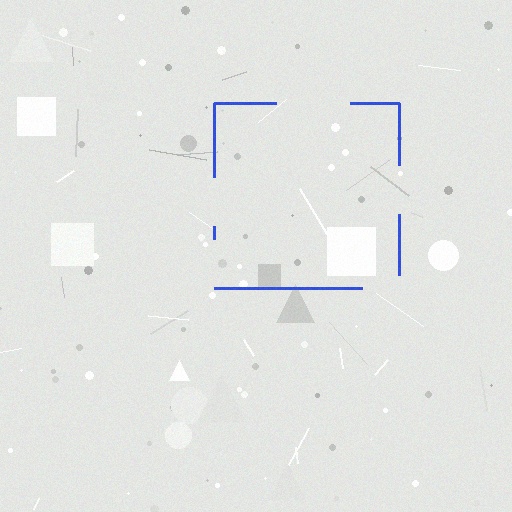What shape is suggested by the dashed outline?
The dashed outline suggests a square.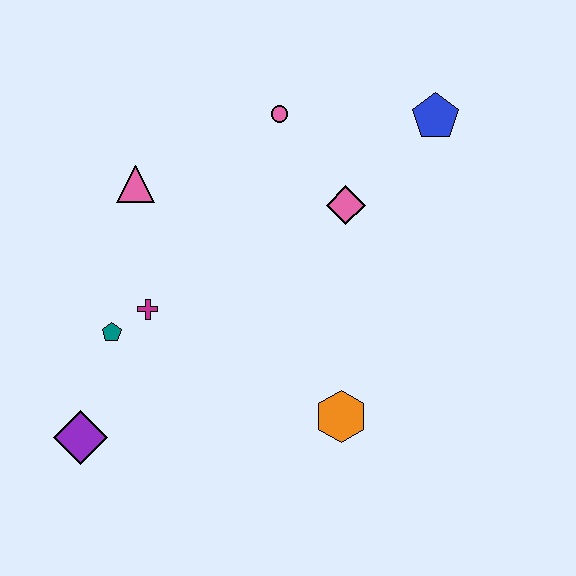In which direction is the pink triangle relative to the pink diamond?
The pink triangle is to the left of the pink diamond.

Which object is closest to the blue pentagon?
The pink diamond is closest to the blue pentagon.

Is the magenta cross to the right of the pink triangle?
Yes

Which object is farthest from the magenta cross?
The blue pentagon is farthest from the magenta cross.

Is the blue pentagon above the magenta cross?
Yes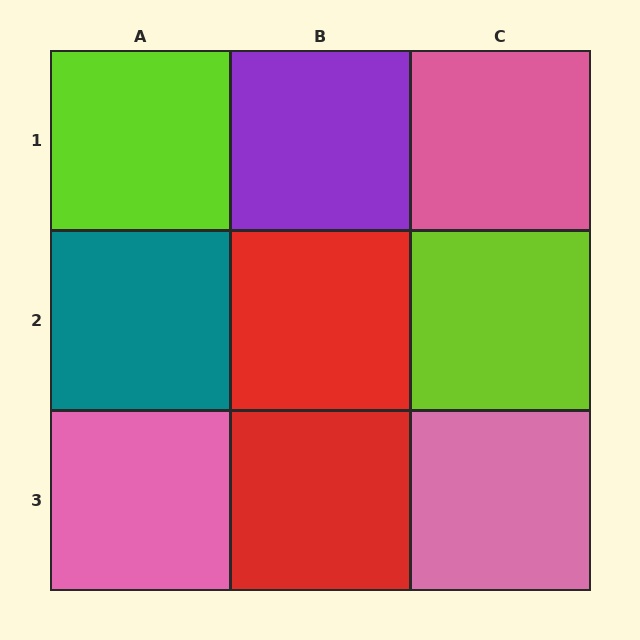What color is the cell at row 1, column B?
Purple.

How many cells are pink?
3 cells are pink.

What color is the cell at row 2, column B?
Red.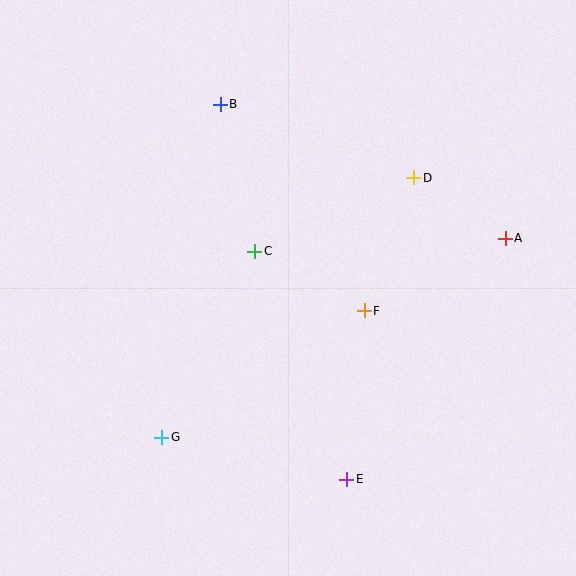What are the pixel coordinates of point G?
Point G is at (162, 437).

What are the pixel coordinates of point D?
Point D is at (414, 178).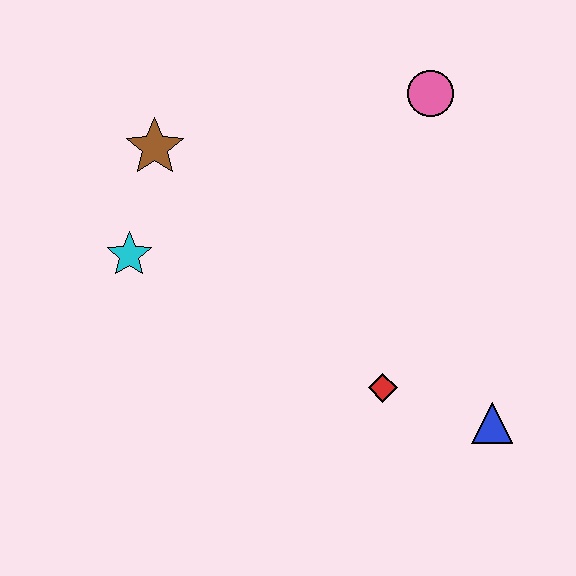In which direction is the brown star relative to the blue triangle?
The brown star is to the left of the blue triangle.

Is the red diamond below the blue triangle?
No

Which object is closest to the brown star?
The cyan star is closest to the brown star.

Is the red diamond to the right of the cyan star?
Yes